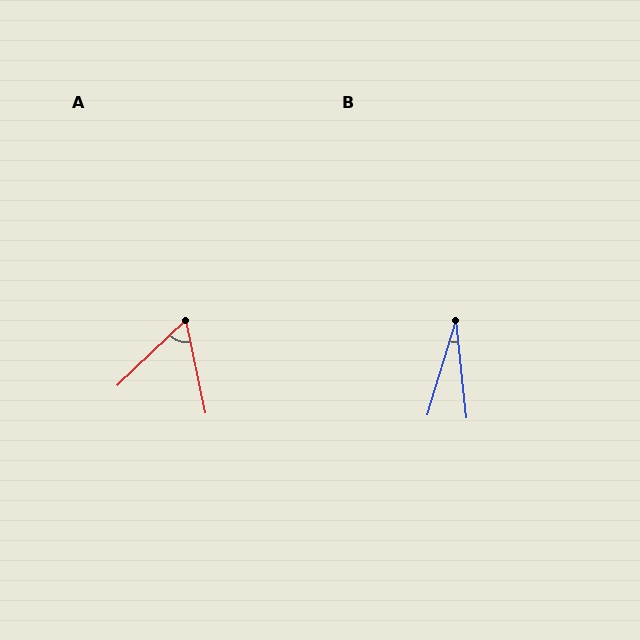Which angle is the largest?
A, at approximately 58 degrees.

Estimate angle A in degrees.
Approximately 58 degrees.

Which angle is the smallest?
B, at approximately 23 degrees.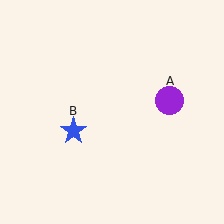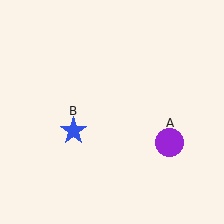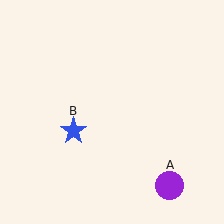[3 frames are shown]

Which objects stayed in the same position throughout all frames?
Blue star (object B) remained stationary.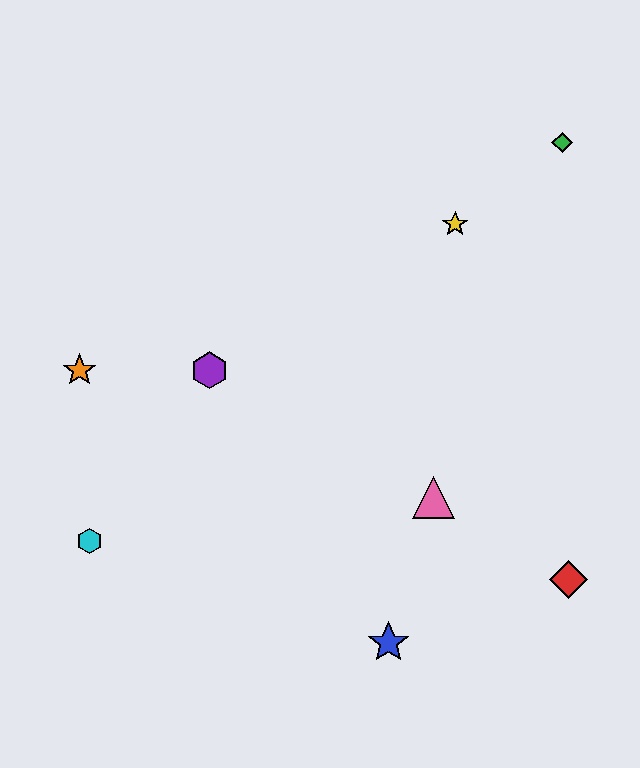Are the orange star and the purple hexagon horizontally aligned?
Yes, both are at y≈370.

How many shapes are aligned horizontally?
2 shapes (the purple hexagon, the orange star) are aligned horizontally.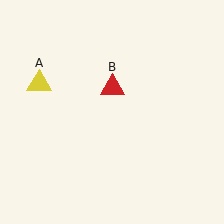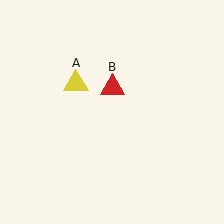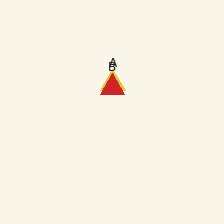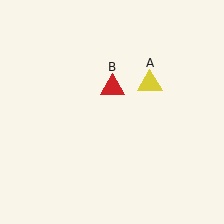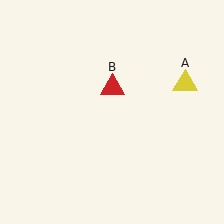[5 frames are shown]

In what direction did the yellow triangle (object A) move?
The yellow triangle (object A) moved right.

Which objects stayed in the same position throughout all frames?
Red triangle (object B) remained stationary.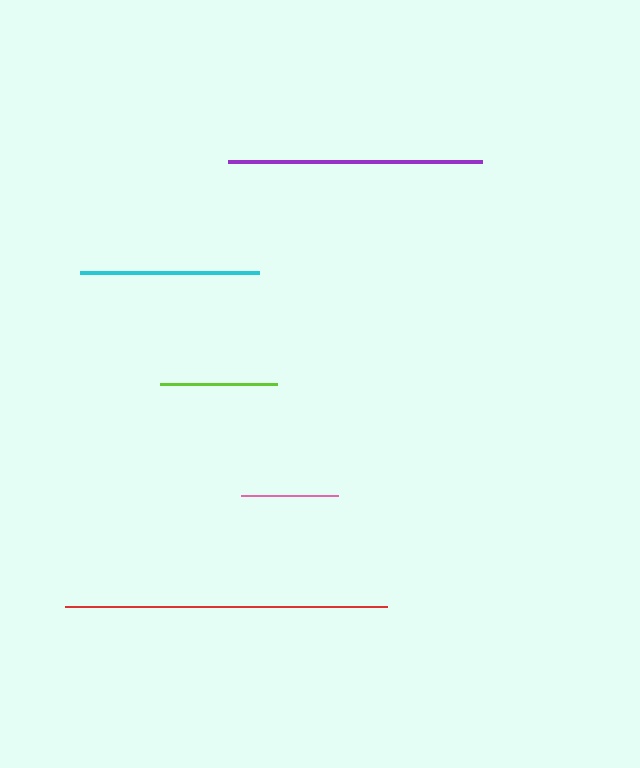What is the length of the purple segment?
The purple segment is approximately 254 pixels long.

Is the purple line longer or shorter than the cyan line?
The purple line is longer than the cyan line.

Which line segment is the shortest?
The pink line is the shortest at approximately 97 pixels.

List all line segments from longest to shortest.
From longest to shortest: red, purple, cyan, lime, pink.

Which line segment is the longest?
The red line is the longest at approximately 321 pixels.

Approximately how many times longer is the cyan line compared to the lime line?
The cyan line is approximately 1.5 times the length of the lime line.